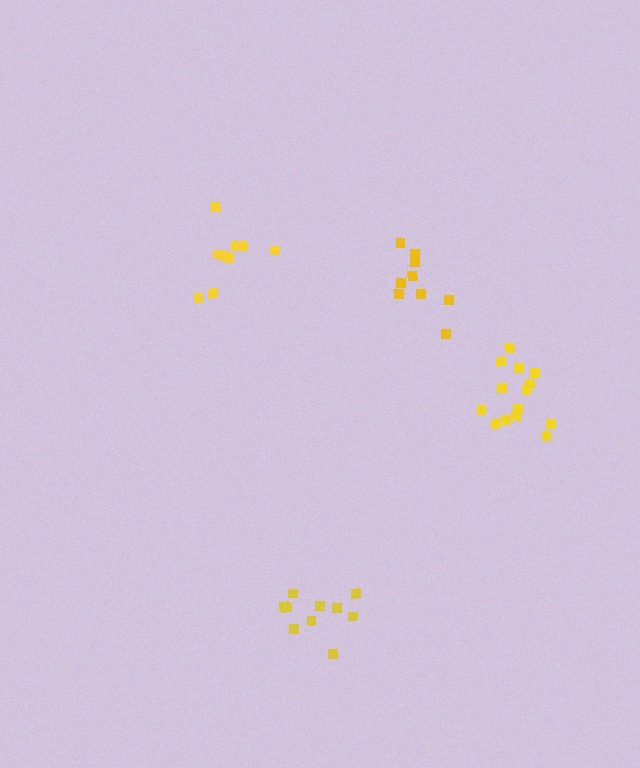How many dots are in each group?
Group 1: 9 dots, Group 2: 9 dots, Group 3: 14 dots, Group 4: 10 dots (42 total).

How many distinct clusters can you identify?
There are 4 distinct clusters.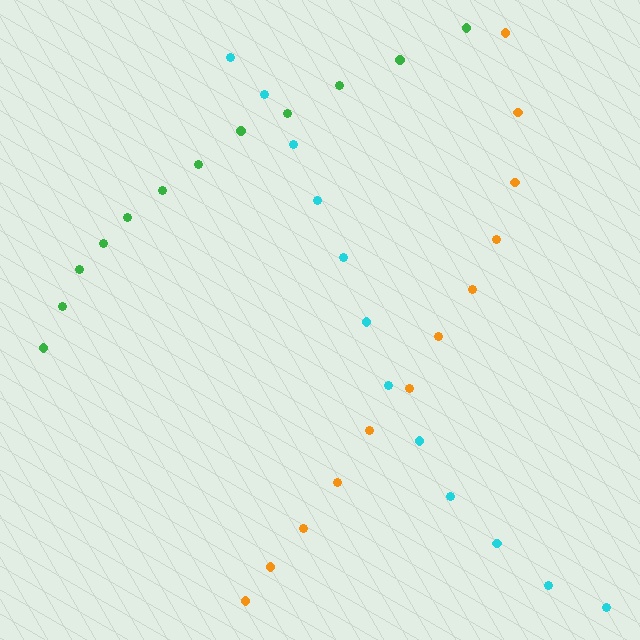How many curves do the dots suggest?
There are 3 distinct paths.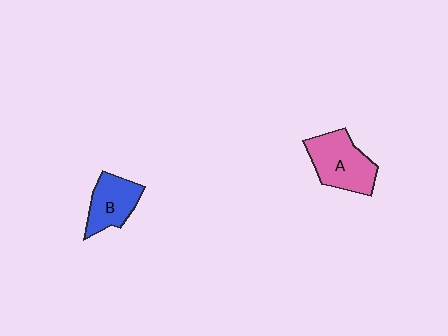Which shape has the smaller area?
Shape B (blue).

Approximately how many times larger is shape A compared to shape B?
Approximately 1.3 times.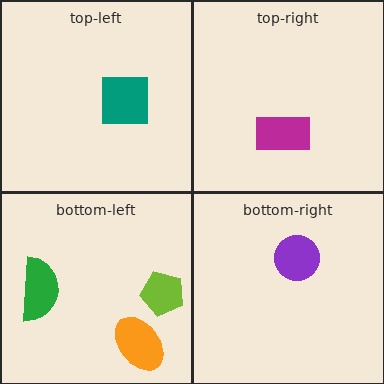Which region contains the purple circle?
The bottom-right region.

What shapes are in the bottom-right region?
The purple circle.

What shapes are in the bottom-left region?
The green semicircle, the orange ellipse, the lime pentagon.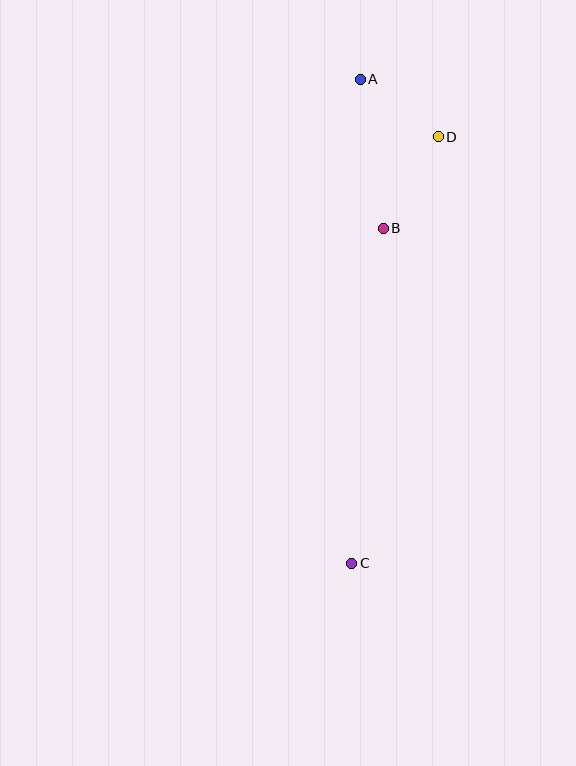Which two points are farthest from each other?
Points A and C are farthest from each other.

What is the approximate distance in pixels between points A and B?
The distance between A and B is approximately 151 pixels.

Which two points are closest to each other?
Points A and D are closest to each other.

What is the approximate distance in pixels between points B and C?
The distance between B and C is approximately 336 pixels.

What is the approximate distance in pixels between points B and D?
The distance between B and D is approximately 107 pixels.